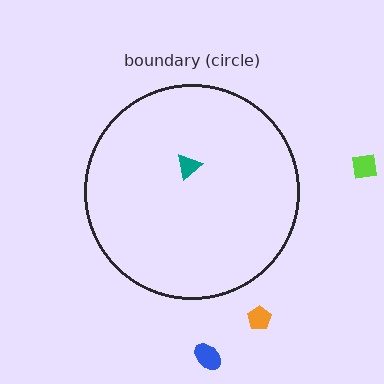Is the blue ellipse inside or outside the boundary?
Outside.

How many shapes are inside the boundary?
1 inside, 3 outside.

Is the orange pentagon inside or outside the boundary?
Outside.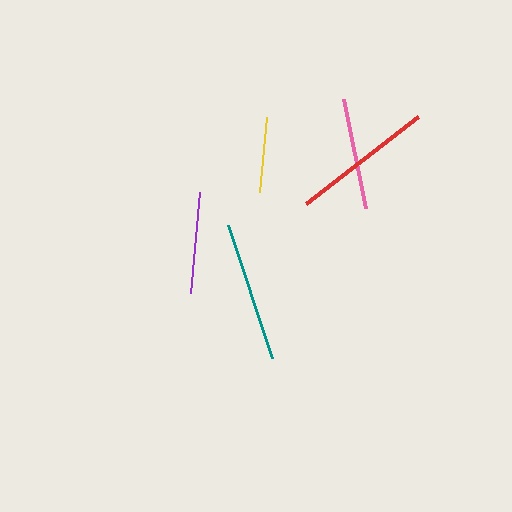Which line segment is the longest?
The red line is the longest at approximately 142 pixels.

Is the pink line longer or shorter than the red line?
The red line is longer than the pink line.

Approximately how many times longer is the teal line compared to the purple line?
The teal line is approximately 1.4 times the length of the purple line.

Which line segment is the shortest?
The yellow line is the shortest at approximately 75 pixels.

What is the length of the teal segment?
The teal segment is approximately 140 pixels long.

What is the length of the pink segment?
The pink segment is approximately 111 pixels long.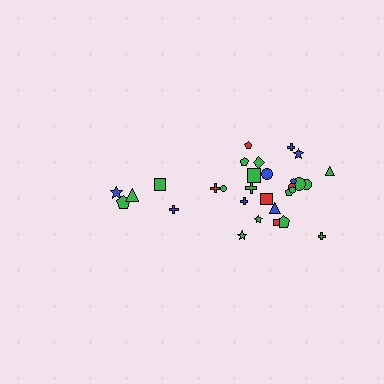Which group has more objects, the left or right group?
The right group.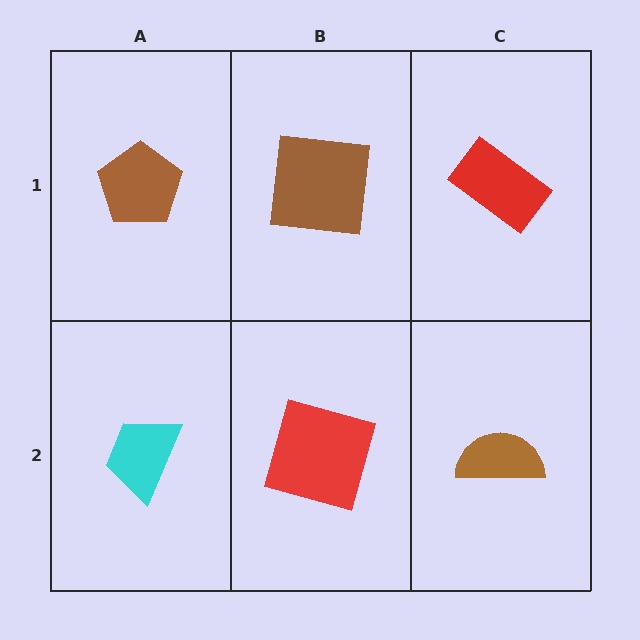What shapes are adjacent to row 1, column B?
A red square (row 2, column B), a brown pentagon (row 1, column A), a red rectangle (row 1, column C).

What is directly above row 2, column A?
A brown pentagon.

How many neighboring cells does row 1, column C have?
2.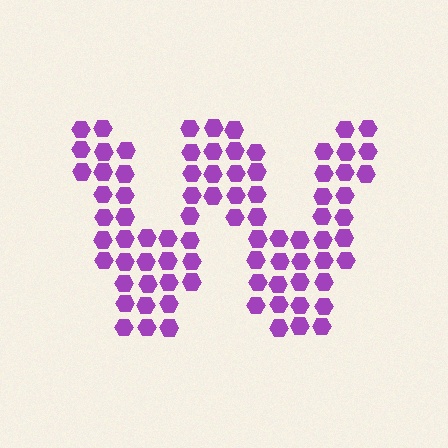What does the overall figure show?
The overall figure shows the letter W.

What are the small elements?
The small elements are hexagons.